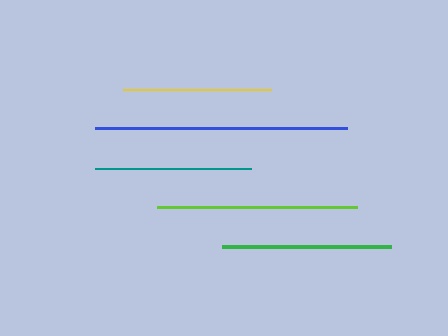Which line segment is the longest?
The blue line is the longest at approximately 252 pixels.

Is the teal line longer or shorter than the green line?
The green line is longer than the teal line.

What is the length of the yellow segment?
The yellow segment is approximately 148 pixels long.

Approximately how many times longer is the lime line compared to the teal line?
The lime line is approximately 1.3 times the length of the teal line.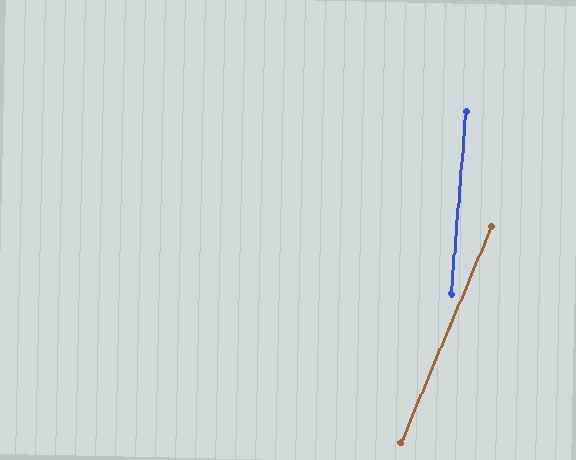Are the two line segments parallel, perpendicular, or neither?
Neither parallel nor perpendicular — they differ by about 18°.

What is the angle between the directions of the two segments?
Approximately 18 degrees.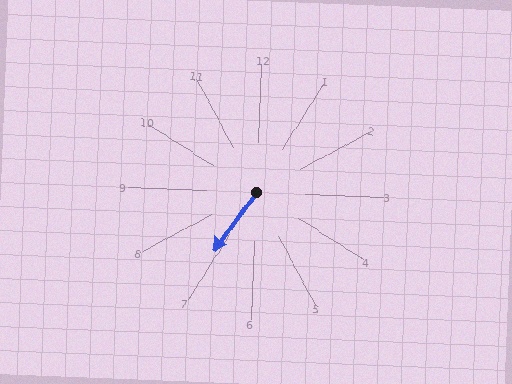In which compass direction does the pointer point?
Southwest.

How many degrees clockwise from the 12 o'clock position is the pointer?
Approximately 214 degrees.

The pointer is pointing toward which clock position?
Roughly 7 o'clock.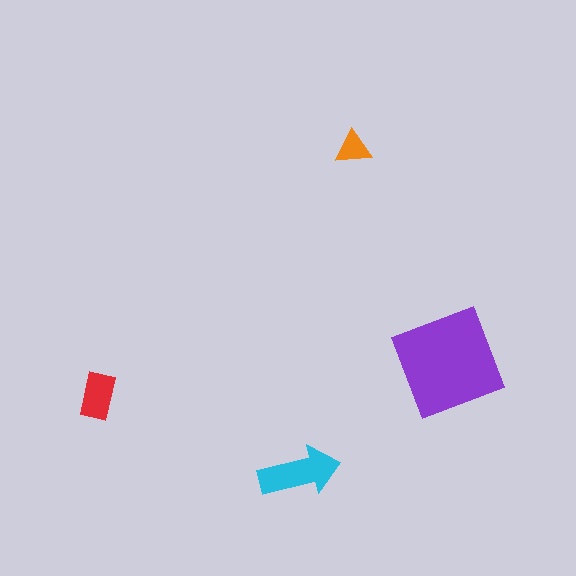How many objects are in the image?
There are 4 objects in the image.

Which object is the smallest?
The orange triangle.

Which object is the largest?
The purple square.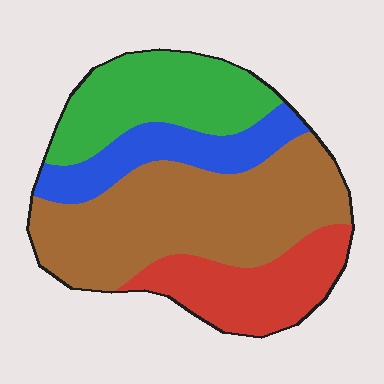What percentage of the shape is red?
Red covers about 20% of the shape.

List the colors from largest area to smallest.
From largest to smallest: brown, green, red, blue.